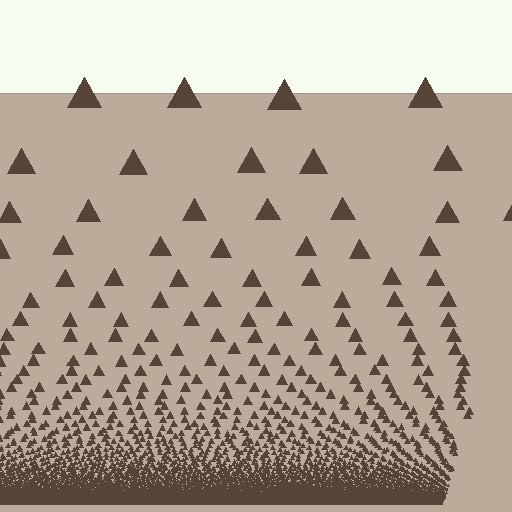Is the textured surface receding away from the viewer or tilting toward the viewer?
The surface appears to tilt toward the viewer. Texture elements get larger and sparser toward the top.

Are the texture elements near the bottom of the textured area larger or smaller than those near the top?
Smaller. The gradient is inverted — elements near the bottom are smaller and denser.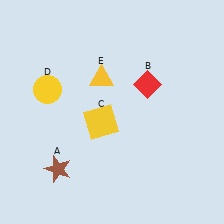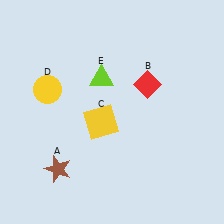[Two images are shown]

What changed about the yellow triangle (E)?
In Image 1, E is yellow. In Image 2, it changed to lime.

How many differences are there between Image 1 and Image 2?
There is 1 difference between the two images.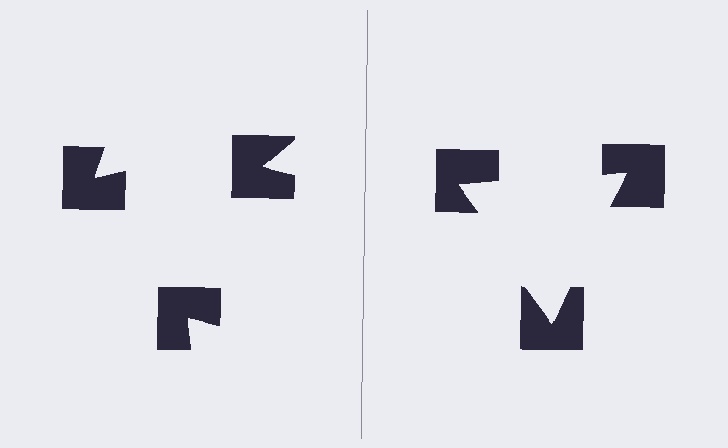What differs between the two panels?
The notched squares are positioned identically on both sides; only the wedge orientations differ. On the right they align to a triangle; on the left they are misaligned.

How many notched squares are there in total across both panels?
6 — 3 on each side.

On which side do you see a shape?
An illusory triangle appears on the right side. On the left side the wedge cuts are rotated, so no coherent shape forms.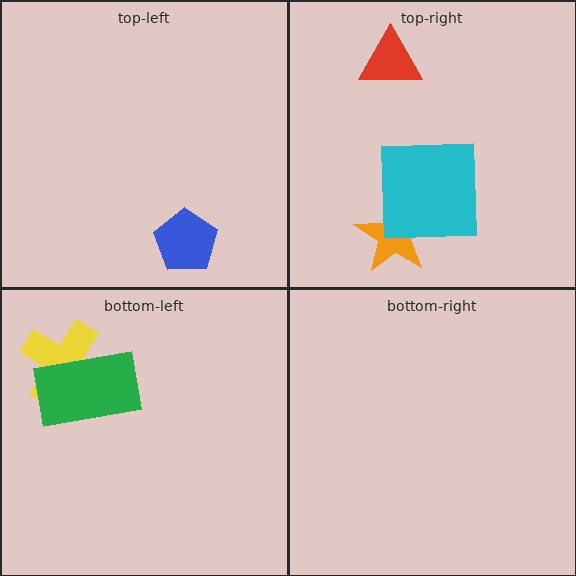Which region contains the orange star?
The top-right region.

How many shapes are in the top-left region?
1.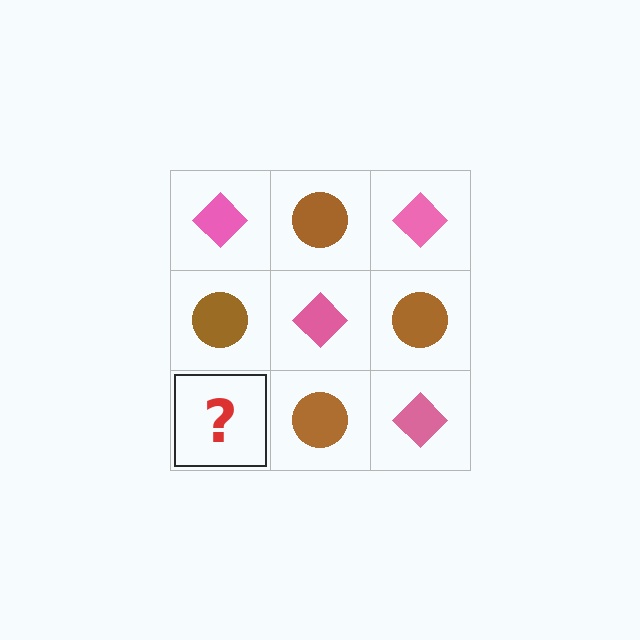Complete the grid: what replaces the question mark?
The question mark should be replaced with a pink diamond.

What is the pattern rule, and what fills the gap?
The rule is that it alternates pink diamond and brown circle in a checkerboard pattern. The gap should be filled with a pink diamond.